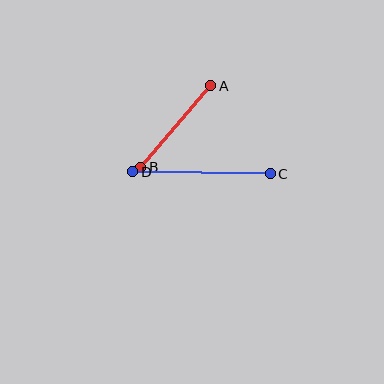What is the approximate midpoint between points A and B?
The midpoint is at approximately (176, 127) pixels.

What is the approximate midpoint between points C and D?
The midpoint is at approximately (202, 173) pixels.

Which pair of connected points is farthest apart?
Points C and D are farthest apart.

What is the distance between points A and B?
The distance is approximately 108 pixels.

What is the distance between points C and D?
The distance is approximately 137 pixels.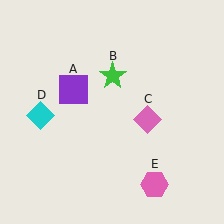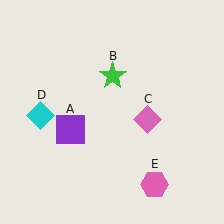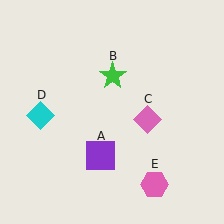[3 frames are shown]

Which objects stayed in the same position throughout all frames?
Green star (object B) and pink diamond (object C) and cyan diamond (object D) and pink hexagon (object E) remained stationary.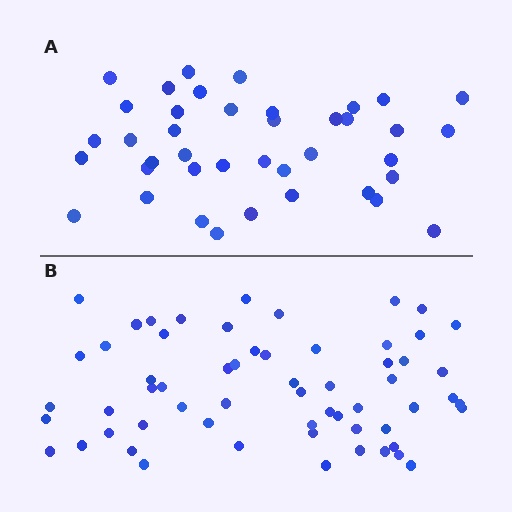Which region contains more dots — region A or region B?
Region B (the bottom region) has more dots.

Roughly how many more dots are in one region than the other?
Region B has approximately 20 more dots than region A.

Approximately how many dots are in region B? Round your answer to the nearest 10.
About 60 dots.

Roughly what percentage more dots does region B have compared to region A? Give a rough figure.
About 50% more.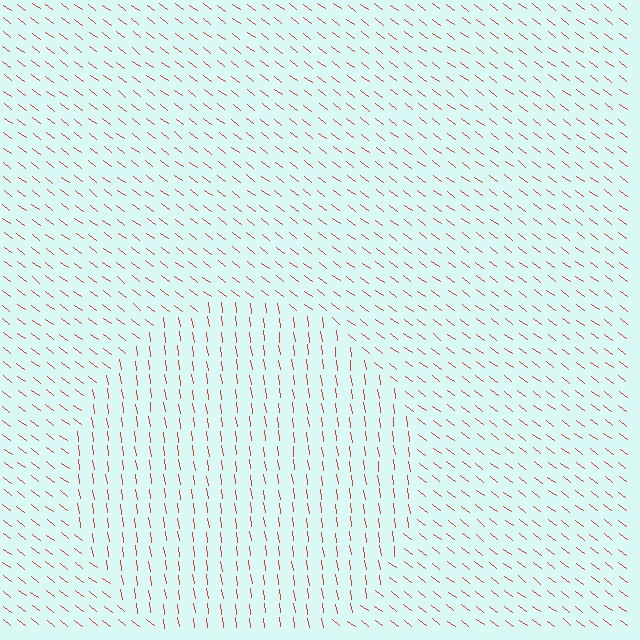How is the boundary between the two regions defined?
The boundary is defined purely by a change in line orientation (approximately 45 degrees difference). All lines are the same color and thickness.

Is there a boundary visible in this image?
Yes, there is a texture boundary formed by a change in line orientation.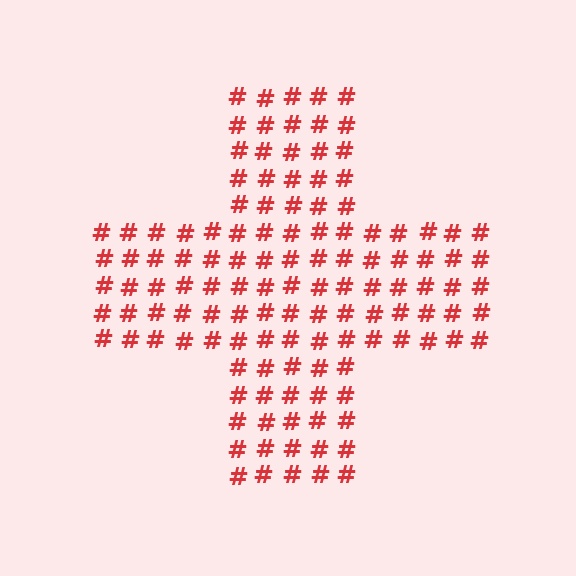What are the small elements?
The small elements are hash symbols.